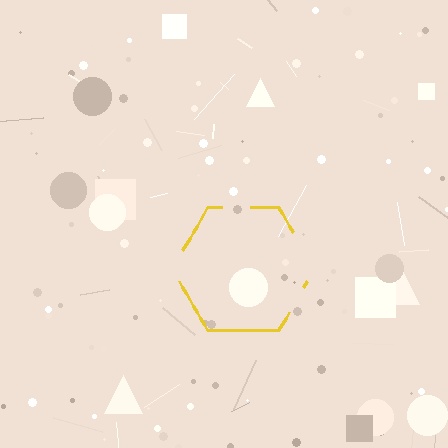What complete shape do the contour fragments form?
The contour fragments form a hexagon.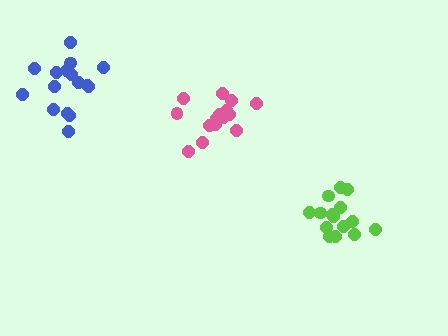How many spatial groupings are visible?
There are 3 spatial groupings.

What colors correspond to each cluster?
The clusters are colored: lime, blue, pink.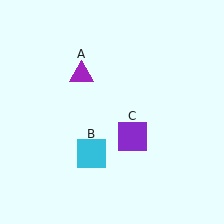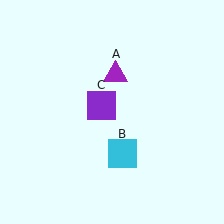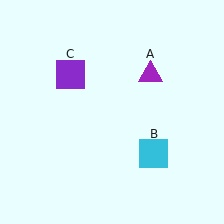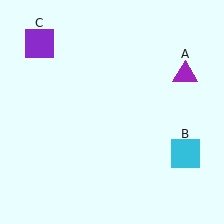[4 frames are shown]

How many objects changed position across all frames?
3 objects changed position: purple triangle (object A), cyan square (object B), purple square (object C).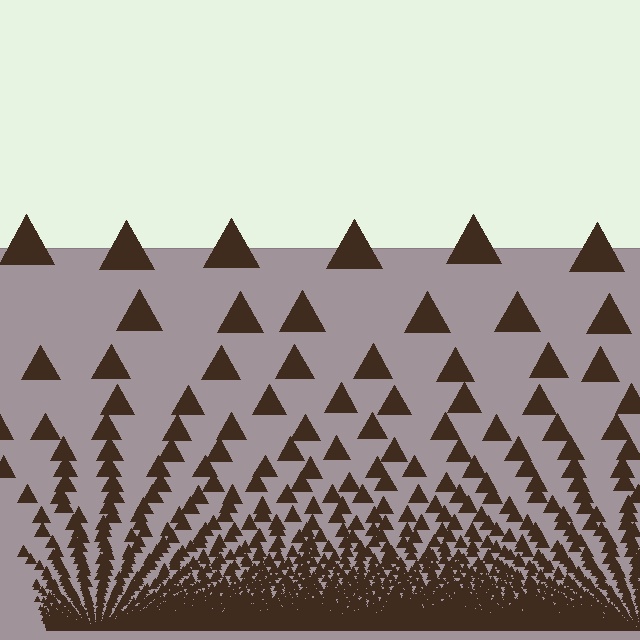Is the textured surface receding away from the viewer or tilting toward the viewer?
The surface appears to tilt toward the viewer. Texture elements get larger and sparser toward the top.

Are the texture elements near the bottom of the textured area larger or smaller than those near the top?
Smaller. The gradient is inverted — elements near the bottom are smaller and denser.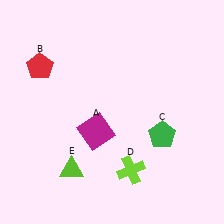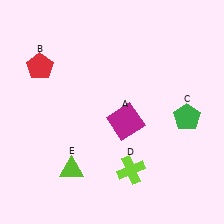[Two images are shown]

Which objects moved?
The objects that moved are: the magenta square (A), the green pentagon (C).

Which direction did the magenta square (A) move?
The magenta square (A) moved right.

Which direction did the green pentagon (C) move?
The green pentagon (C) moved right.